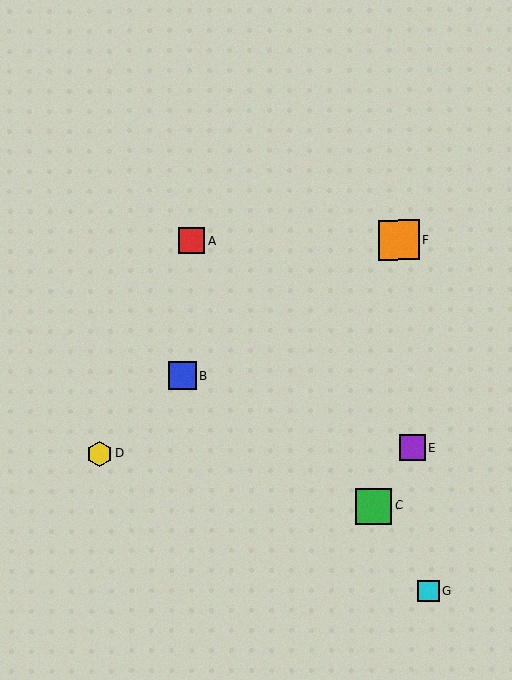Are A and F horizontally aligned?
Yes, both are at y≈241.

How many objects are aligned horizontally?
2 objects (A, F) are aligned horizontally.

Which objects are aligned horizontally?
Objects A, F are aligned horizontally.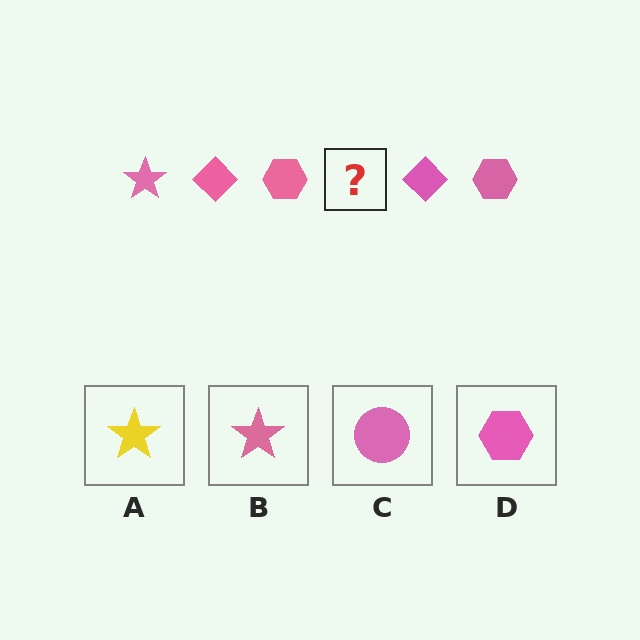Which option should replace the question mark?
Option B.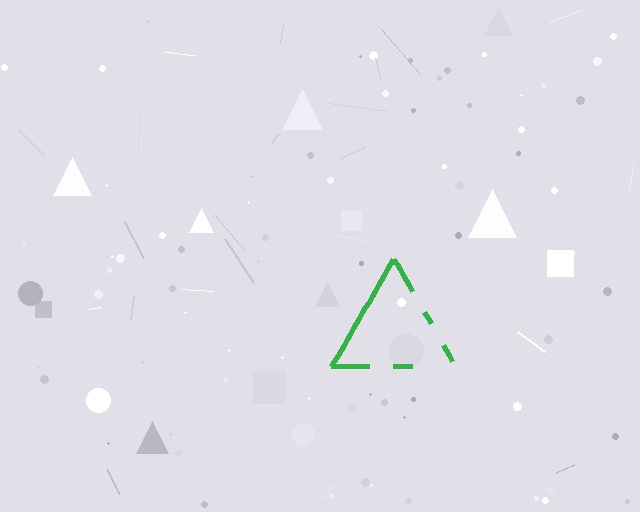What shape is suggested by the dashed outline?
The dashed outline suggests a triangle.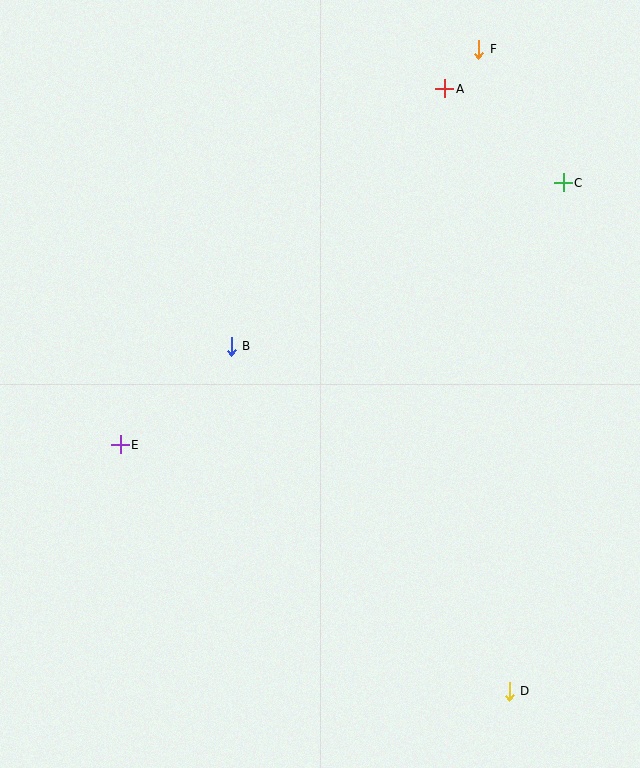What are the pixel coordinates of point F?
Point F is at (479, 49).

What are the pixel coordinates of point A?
Point A is at (445, 89).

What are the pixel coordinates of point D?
Point D is at (509, 691).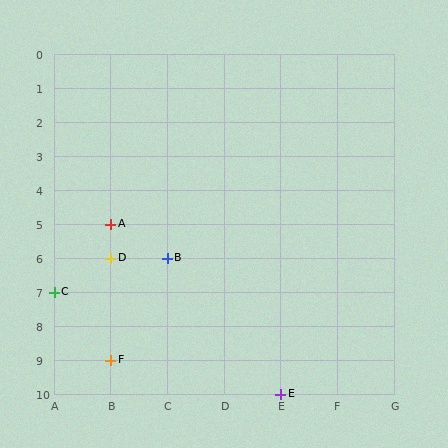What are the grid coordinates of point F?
Point F is at grid coordinates (B, 9).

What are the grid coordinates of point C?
Point C is at grid coordinates (A, 7).